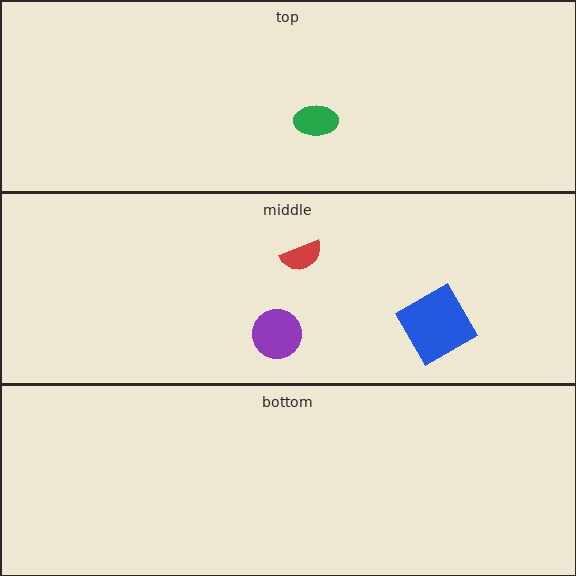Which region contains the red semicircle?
The middle region.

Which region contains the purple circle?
The middle region.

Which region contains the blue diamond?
The middle region.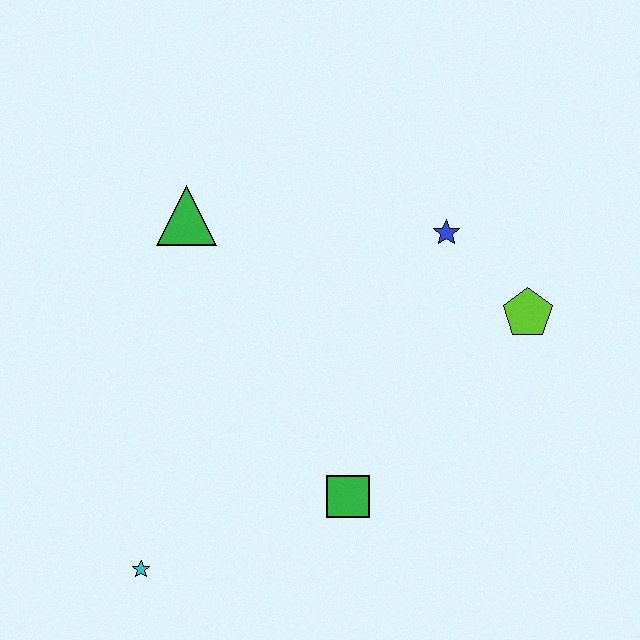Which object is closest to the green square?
The cyan star is closest to the green square.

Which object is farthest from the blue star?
The cyan star is farthest from the blue star.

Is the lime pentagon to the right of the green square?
Yes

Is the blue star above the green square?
Yes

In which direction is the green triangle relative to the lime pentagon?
The green triangle is to the left of the lime pentagon.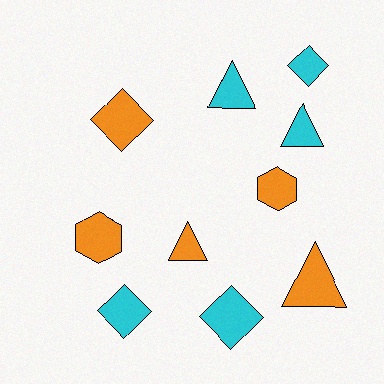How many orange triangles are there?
There are 2 orange triangles.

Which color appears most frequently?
Cyan, with 5 objects.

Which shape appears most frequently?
Diamond, with 4 objects.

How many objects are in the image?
There are 10 objects.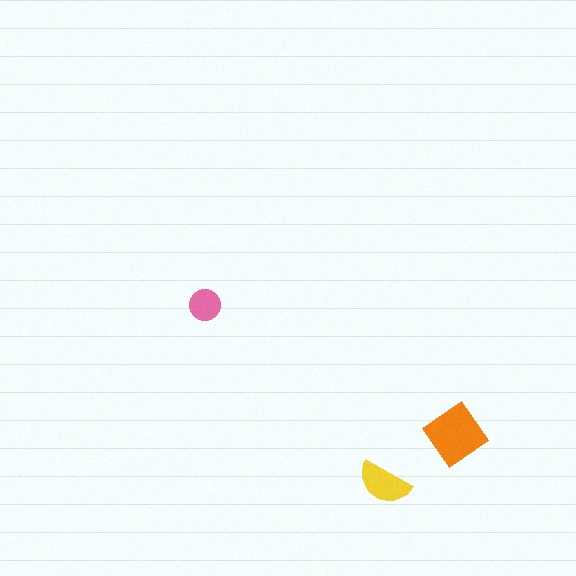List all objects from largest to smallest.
The orange diamond, the yellow semicircle, the pink circle.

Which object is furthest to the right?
The orange diamond is rightmost.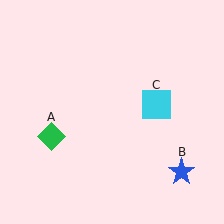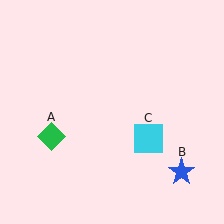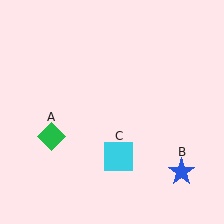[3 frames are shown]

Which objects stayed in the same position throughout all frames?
Green diamond (object A) and blue star (object B) remained stationary.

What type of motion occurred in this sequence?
The cyan square (object C) rotated clockwise around the center of the scene.